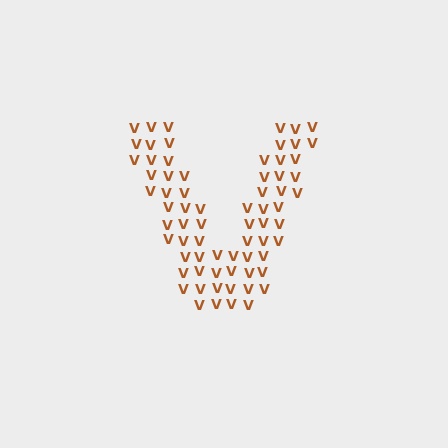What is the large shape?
The large shape is the letter V.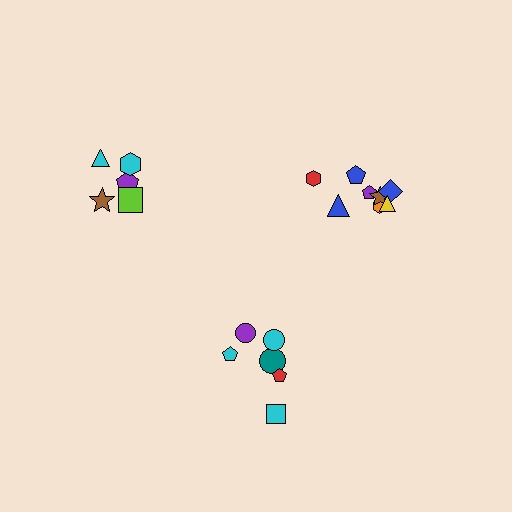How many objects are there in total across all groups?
There are 19 objects.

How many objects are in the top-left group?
There are 5 objects.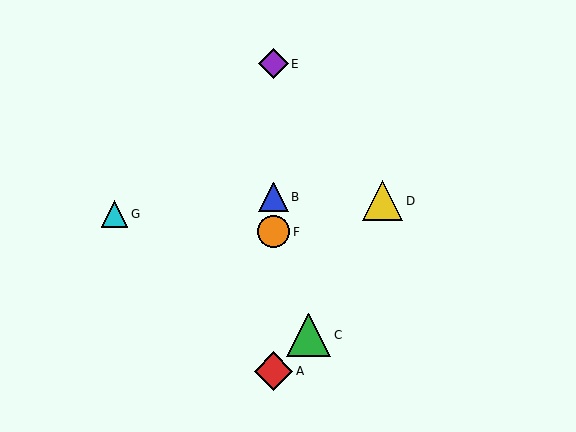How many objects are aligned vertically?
4 objects (A, B, E, F) are aligned vertically.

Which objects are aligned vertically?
Objects A, B, E, F are aligned vertically.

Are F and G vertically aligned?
No, F is at x≈274 and G is at x≈115.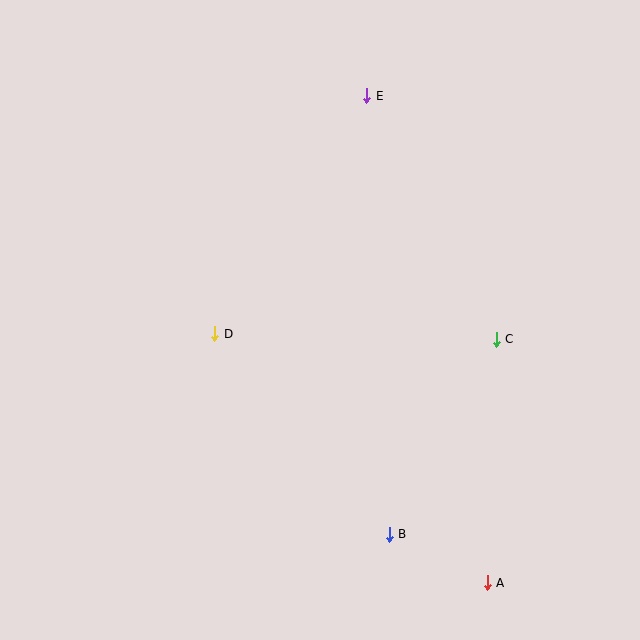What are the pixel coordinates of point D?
Point D is at (215, 334).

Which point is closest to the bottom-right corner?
Point A is closest to the bottom-right corner.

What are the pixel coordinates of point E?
Point E is at (367, 96).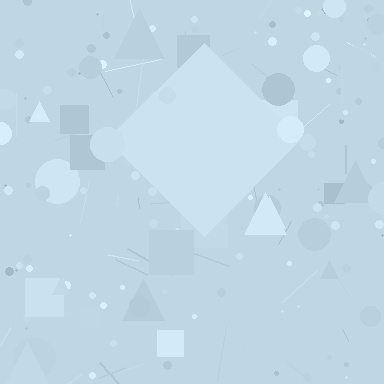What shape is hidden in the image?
A diamond is hidden in the image.